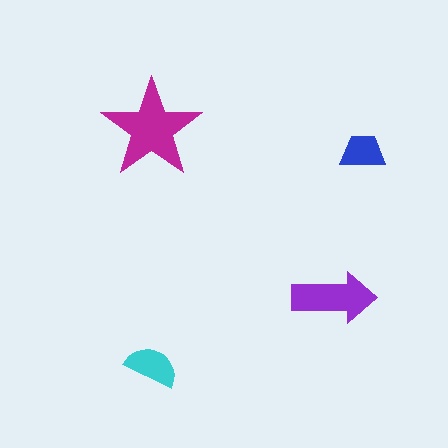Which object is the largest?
The magenta star.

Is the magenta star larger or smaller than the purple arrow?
Larger.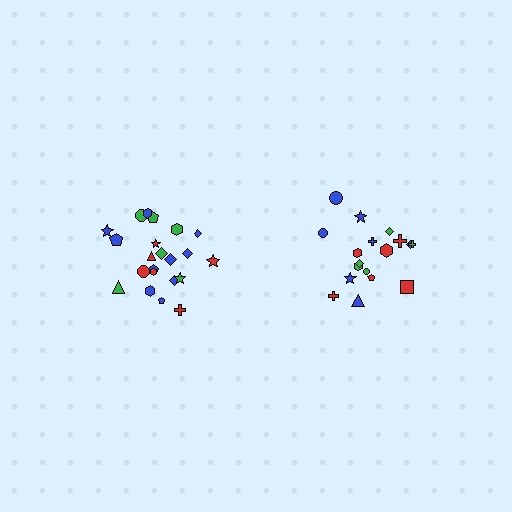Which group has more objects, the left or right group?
The left group.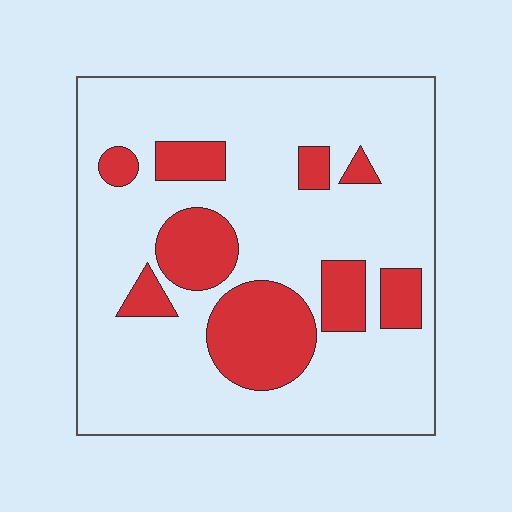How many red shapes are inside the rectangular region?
9.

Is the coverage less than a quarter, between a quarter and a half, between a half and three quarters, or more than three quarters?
Less than a quarter.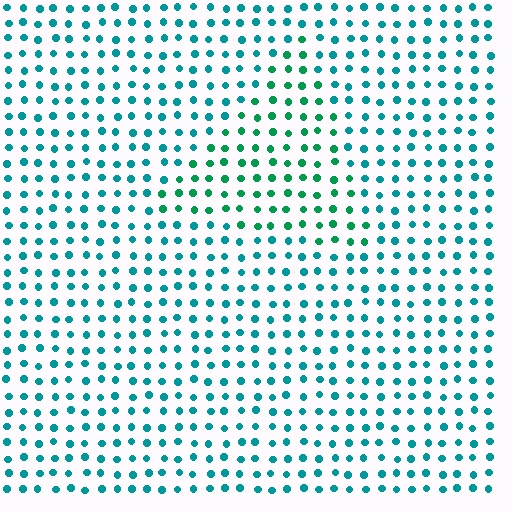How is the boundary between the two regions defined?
The boundary is defined purely by a slight shift in hue (about 31 degrees). Spacing, size, and orientation are identical on both sides.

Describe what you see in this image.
The image is filled with small teal elements in a uniform arrangement. A triangle-shaped region is visible where the elements are tinted to a slightly different hue, forming a subtle color boundary.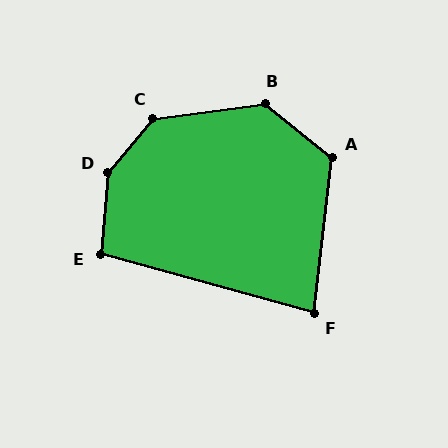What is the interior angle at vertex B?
Approximately 134 degrees (obtuse).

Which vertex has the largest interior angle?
D, at approximately 145 degrees.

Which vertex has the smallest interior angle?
F, at approximately 81 degrees.